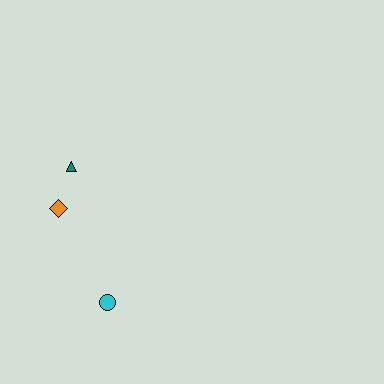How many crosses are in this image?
There are no crosses.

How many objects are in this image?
There are 3 objects.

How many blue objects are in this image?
There are no blue objects.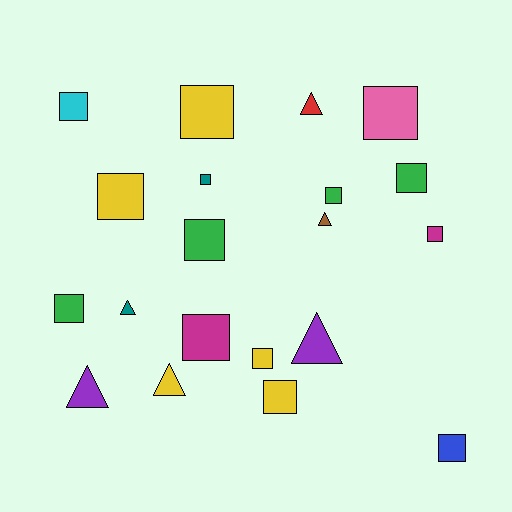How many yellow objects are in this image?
There are 5 yellow objects.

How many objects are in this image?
There are 20 objects.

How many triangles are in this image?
There are 6 triangles.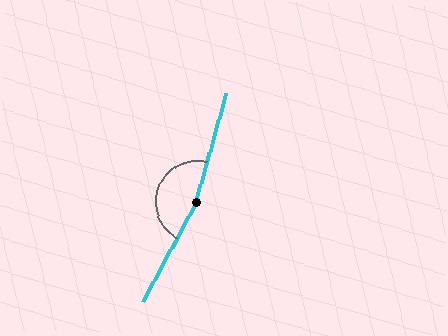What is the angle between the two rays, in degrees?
Approximately 167 degrees.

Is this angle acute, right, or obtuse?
It is obtuse.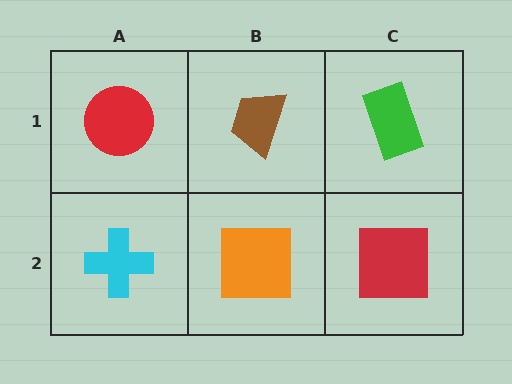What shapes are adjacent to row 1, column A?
A cyan cross (row 2, column A), a brown trapezoid (row 1, column B).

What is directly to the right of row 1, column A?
A brown trapezoid.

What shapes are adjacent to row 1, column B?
An orange square (row 2, column B), a red circle (row 1, column A), a green rectangle (row 1, column C).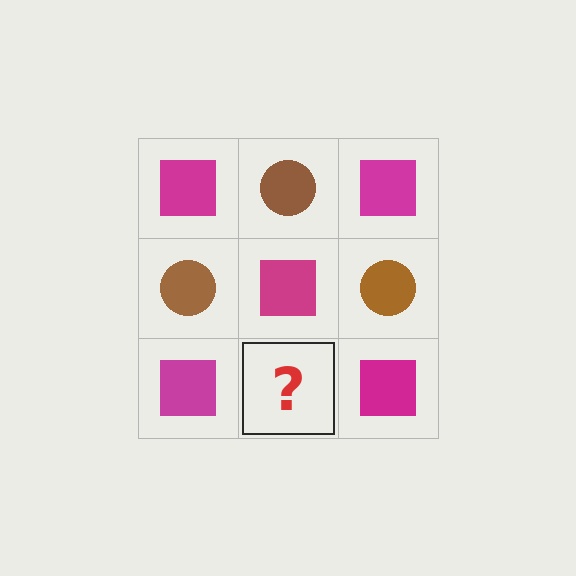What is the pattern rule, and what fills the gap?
The rule is that it alternates magenta square and brown circle in a checkerboard pattern. The gap should be filled with a brown circle.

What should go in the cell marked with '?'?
The missing cell should contain a brown circle.